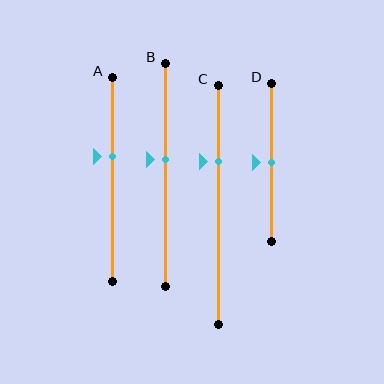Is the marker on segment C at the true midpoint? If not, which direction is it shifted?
No, the marker on segment C is shifted upward by about 18% of the segment length.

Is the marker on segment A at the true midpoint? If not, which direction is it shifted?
No, the marker on segment A is shifted upward by about 11% of the segment length.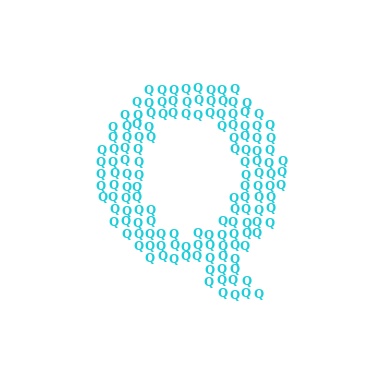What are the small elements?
The small elements are letter Q's.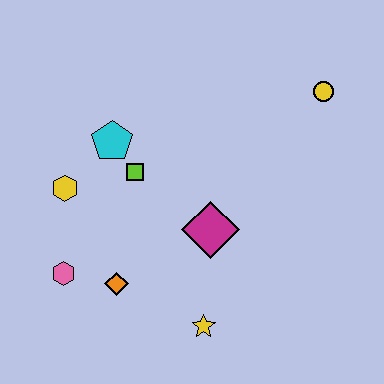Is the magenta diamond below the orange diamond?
No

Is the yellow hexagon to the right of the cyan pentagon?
No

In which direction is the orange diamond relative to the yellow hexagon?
The orange diamond is below the yellow hexagon.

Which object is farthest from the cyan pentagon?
The yellow circle is farthest from the cyan pentagon.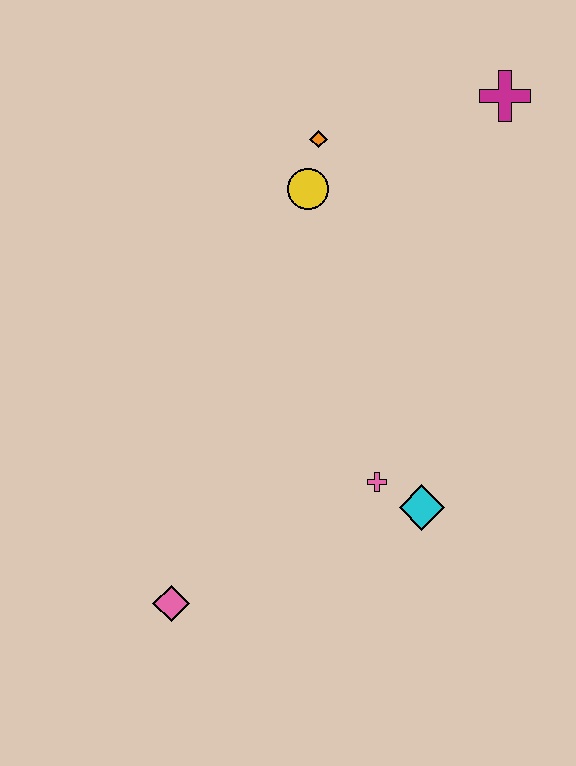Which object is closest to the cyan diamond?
The pink cross is closest to the cyan diamond.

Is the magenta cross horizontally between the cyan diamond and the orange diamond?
No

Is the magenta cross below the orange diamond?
No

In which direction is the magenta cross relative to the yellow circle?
The magenta cross is to the right of the yellow circle.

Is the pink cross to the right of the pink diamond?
Yes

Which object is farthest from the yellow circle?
The pink diamond is farthest from the yellow circle.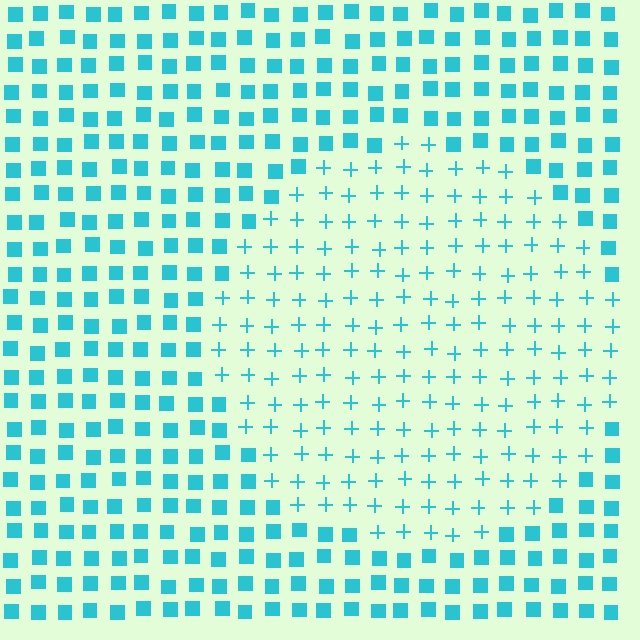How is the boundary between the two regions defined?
The boundary is defined by a change in element shape: plus signs inside vs. squares outside. All elements share the same color and spacing.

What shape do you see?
I see a circle.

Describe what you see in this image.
The image is filled with small cyan elements arranged in a uniform grid. A circle-shaped region contains plus signs, while the surrounding area contains squares. The boundary is defined purely by the change in element shape.